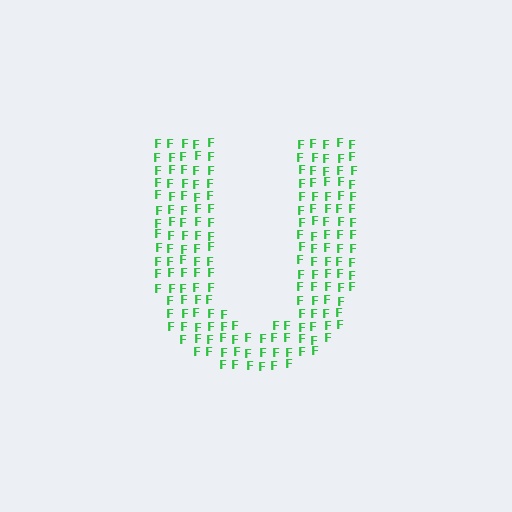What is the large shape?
The large shape is the letter U.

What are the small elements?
The small elements are letter F's.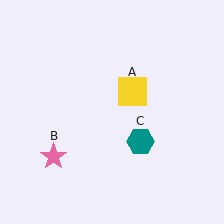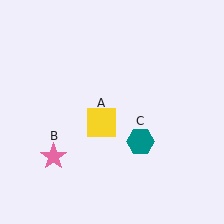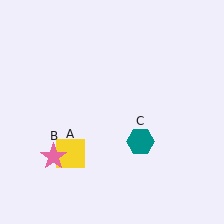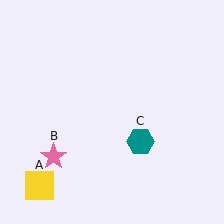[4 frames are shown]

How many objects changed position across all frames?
1 object changed position: yellow square (object A).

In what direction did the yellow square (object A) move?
The yellow square (object A) moved down and to the left.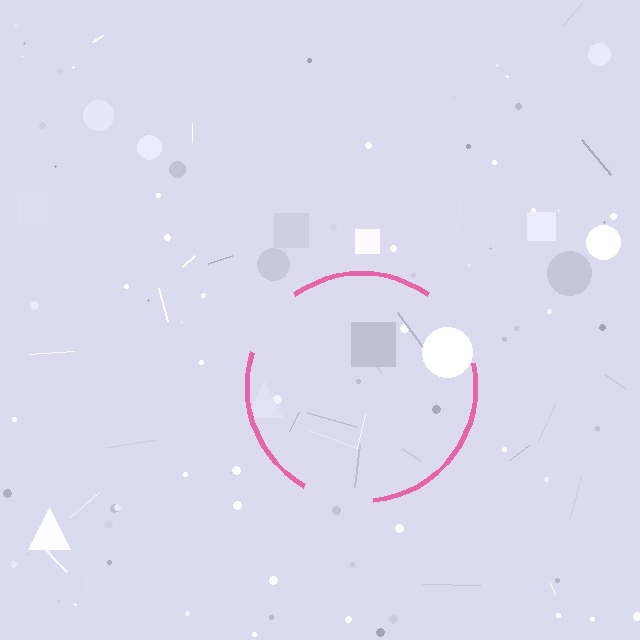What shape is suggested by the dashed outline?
The dashed outline suggests a circle.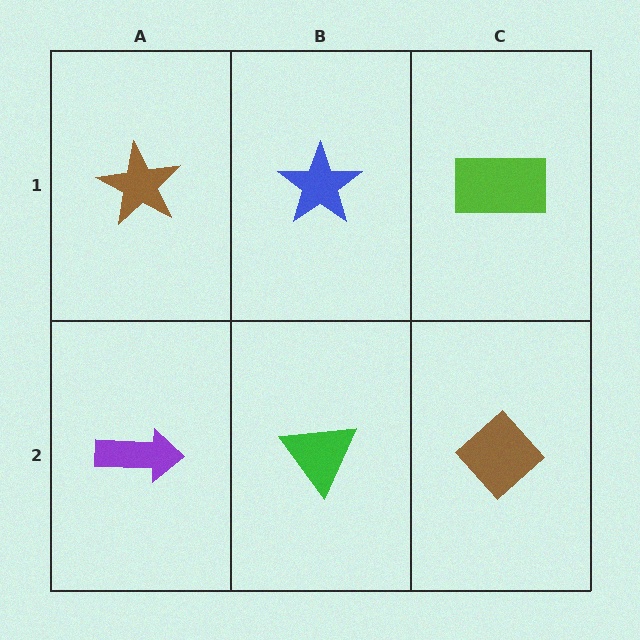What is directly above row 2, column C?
A lime rectangle.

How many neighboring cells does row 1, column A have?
2.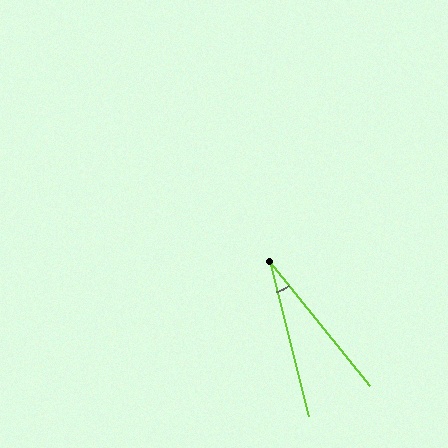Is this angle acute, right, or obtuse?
It is acute.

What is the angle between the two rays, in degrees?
Approximately 24 degrees.